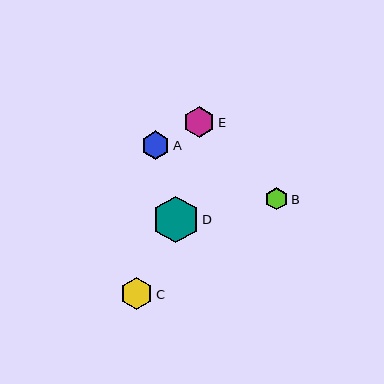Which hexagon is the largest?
Hexagon D is the largest with a size of approximately 47 pixels.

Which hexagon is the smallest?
Hexagon B is the smallest with a size of approximately 23 pixels.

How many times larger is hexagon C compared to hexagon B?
Hexagon C is approximately 1.4 times the size of hexagon B.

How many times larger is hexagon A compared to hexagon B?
Hexagon A is approximately 1.2 times the size of hexagon B.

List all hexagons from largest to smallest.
From largest to smallest: D, C, E, A, B.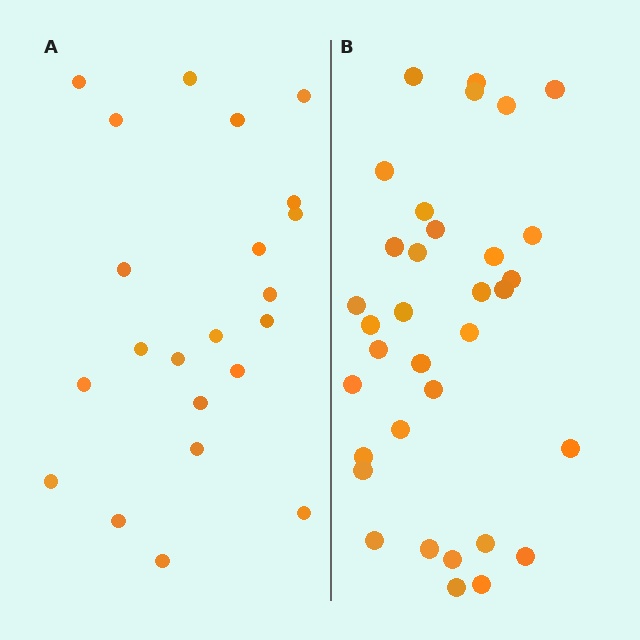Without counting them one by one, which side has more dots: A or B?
Region B (the right region) has more dots.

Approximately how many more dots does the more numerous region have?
Region B has roughly 12 or so more dots than region A.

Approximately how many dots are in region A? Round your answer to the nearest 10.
About 20 dots. (The exact count is 22, which rounds to 20.)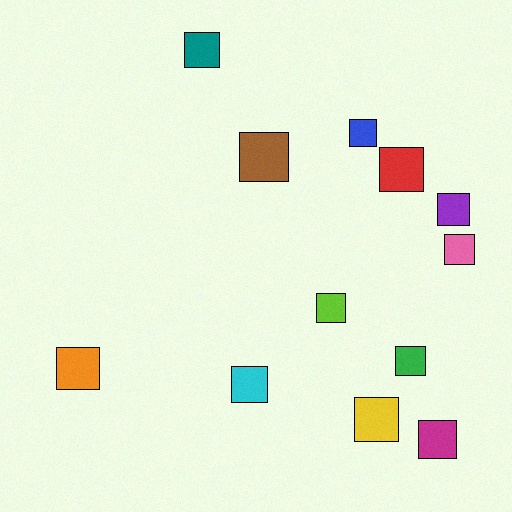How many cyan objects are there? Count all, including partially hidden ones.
There is 1 cyan object.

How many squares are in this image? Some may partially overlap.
There are 12 squares.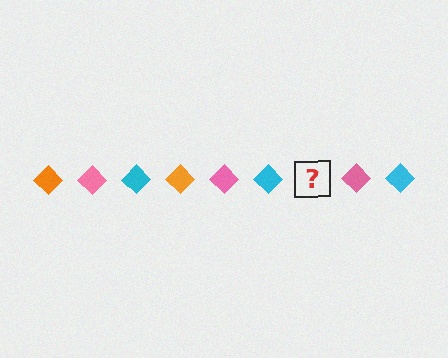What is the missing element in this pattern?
The missing element is an orange diamond.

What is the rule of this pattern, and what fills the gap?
The rule is that the pattern cycles through orange, pink, cyan diamonds. The gap should be filled with an orange diamond.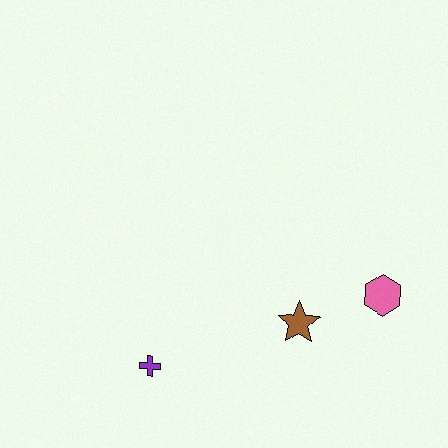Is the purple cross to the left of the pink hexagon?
Yes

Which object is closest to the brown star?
The pink hexagon is closest to the brown star.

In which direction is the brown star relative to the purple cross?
The brown star is to the right of the purple cross.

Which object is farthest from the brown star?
The purple cross is farthest from the brown star.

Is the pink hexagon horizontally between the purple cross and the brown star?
No